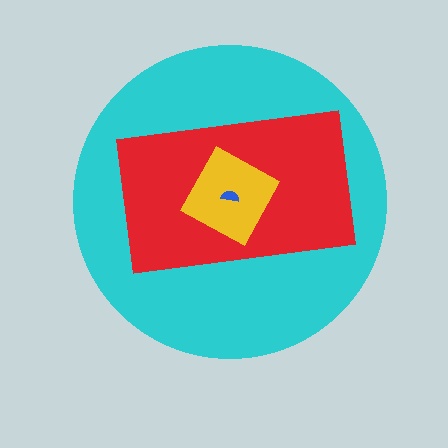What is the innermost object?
The blue semicircle.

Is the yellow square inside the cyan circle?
Yes.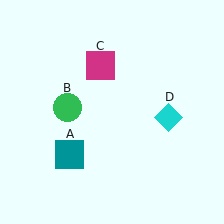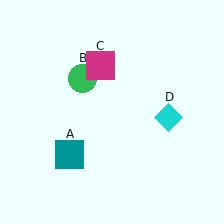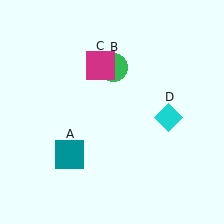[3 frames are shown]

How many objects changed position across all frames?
1 object changed position: green circle (object B).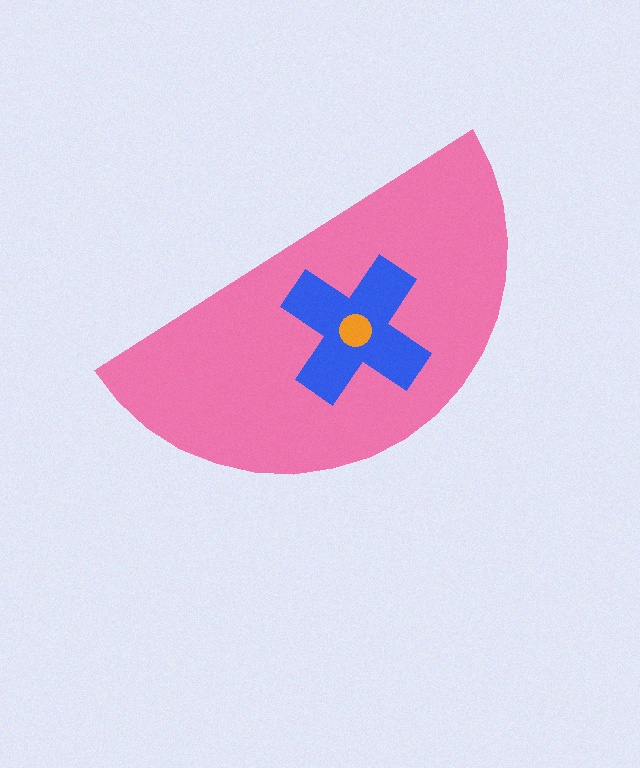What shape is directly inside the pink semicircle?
The blue cross.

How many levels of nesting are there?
3.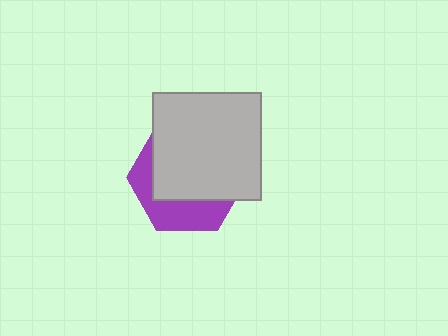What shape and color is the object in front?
The object in front is a light gray square.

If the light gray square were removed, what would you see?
You would see the complete purple hexagon.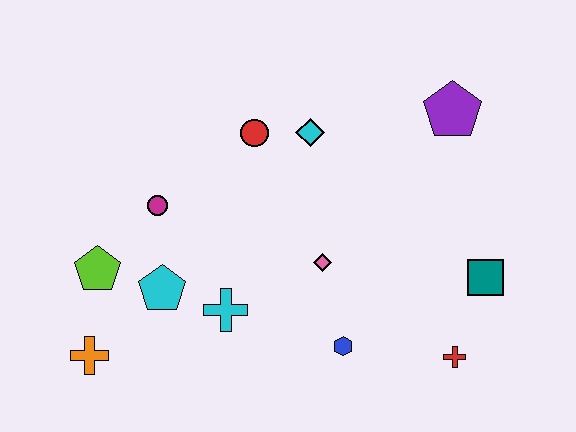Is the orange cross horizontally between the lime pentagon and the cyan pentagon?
No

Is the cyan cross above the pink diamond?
No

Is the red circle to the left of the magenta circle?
No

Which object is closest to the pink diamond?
The blue hexagon is closest to the pink diamond.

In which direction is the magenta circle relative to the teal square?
The magenta circle is to the left of the teal square.